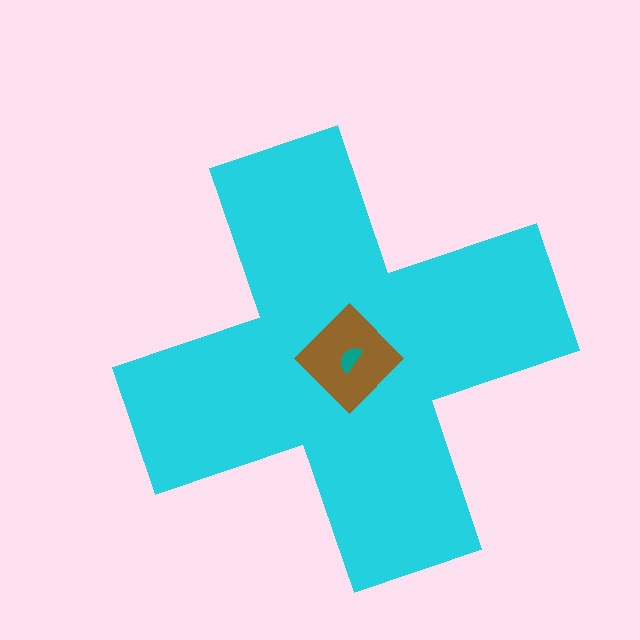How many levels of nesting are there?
3.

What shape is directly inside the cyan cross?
The brown diamond.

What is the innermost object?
The teal semicircle.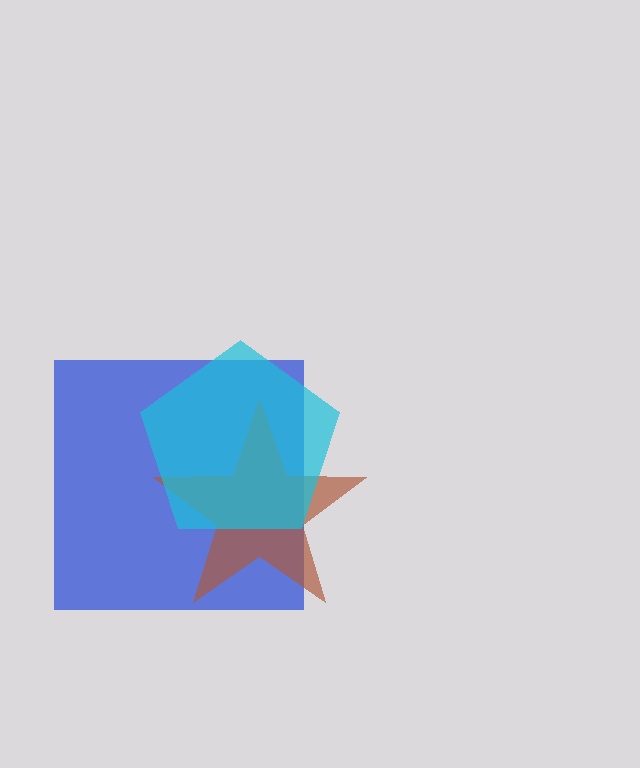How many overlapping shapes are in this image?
There are 3 overlapping shapes in the image.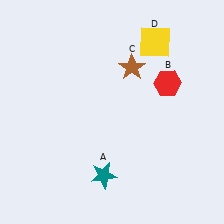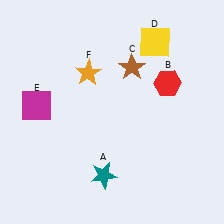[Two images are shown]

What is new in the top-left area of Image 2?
An orange star (F) was added in the top-left area of Image 2.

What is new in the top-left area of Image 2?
A magenta square (E) was added in the top-left area of Image 2.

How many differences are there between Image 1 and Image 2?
There are 2 differences between the two images.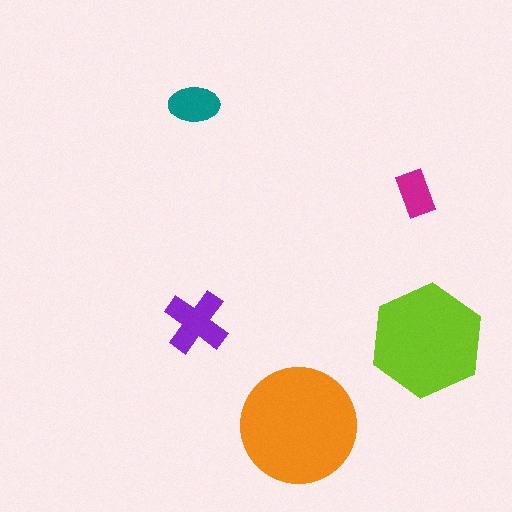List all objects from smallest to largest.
The magenta rectangle, the teal ellipse, the purple cross, the lime hexagon, the orange circle.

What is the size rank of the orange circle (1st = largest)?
1st.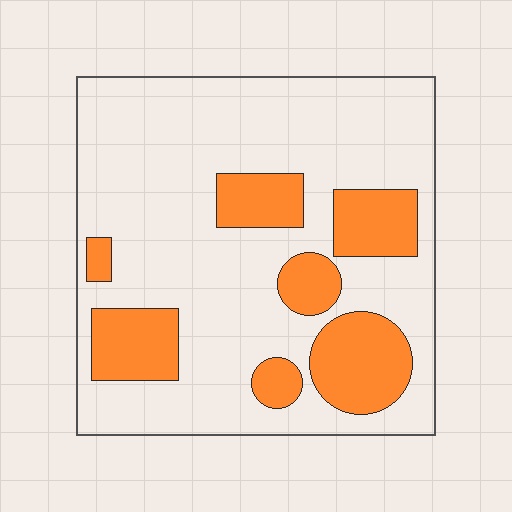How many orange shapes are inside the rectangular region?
7.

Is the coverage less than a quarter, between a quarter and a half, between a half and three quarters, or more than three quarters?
Less than a quarter.